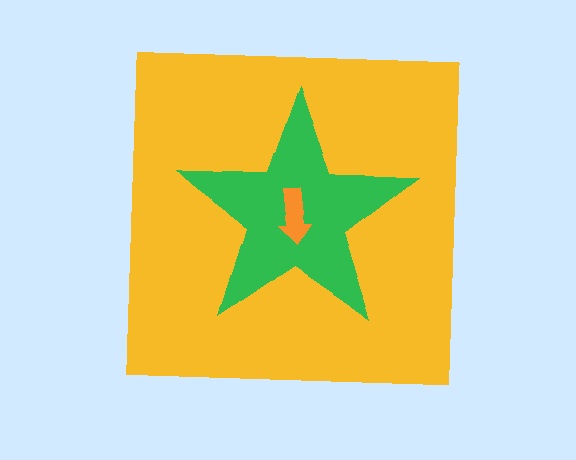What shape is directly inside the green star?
The orange arrow.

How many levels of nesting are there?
3.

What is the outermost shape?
The yellow square.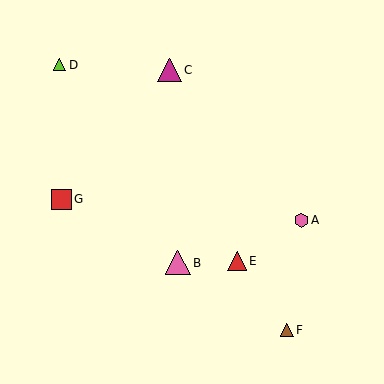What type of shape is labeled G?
Shape G is a red square.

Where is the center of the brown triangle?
The center of the brown triangle is at (287, 330).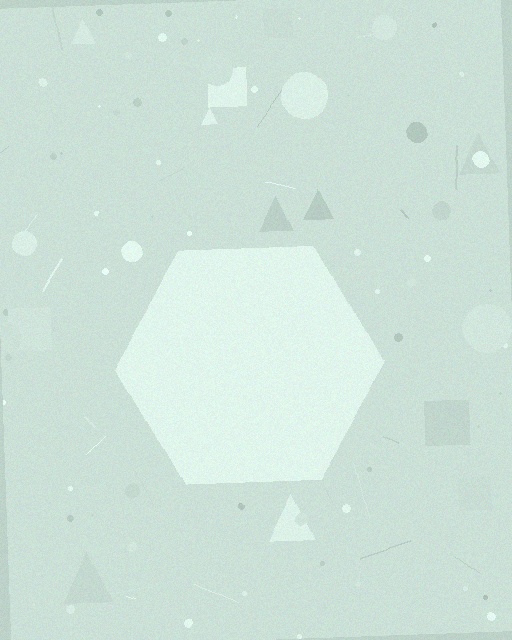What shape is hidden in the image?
A hexagon is hidden in the image.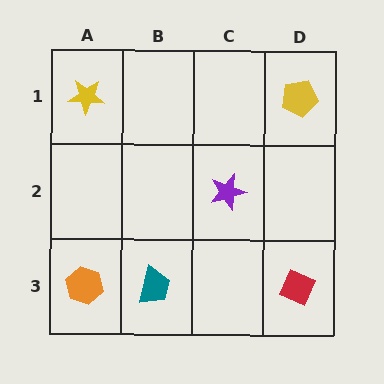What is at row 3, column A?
An orange hexagon.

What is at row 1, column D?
A yellow pentagon.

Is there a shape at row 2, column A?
No, that cell is empty.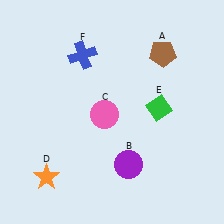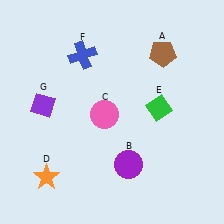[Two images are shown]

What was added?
A purple diamond (G) was added in Image 2.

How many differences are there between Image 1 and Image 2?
There is 1 difference between the two images.